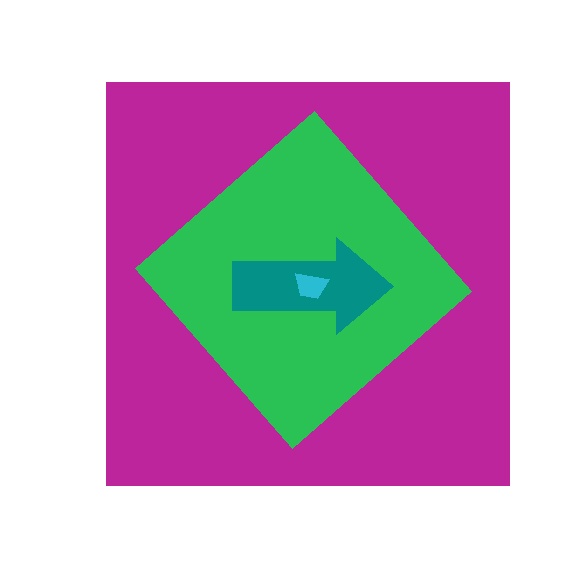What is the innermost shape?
The cyan trapezoid.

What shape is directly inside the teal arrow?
The cyan trapezoid.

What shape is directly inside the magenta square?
The green diamond.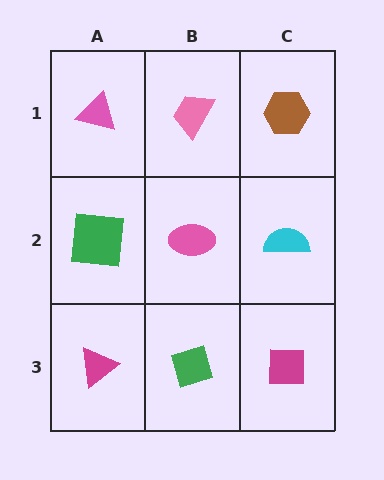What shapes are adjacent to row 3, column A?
A green square (row 2, column A), a green diamond (row 3, column B).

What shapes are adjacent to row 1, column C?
A cyan semicircle (row 2, column C), a pink trapezoid (row 1, column B).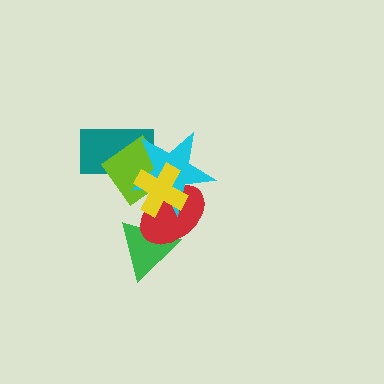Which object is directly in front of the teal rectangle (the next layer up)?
The lime diamond is directly in front of the teal rectangle.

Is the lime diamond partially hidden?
Yes, it is partially covered by another shape.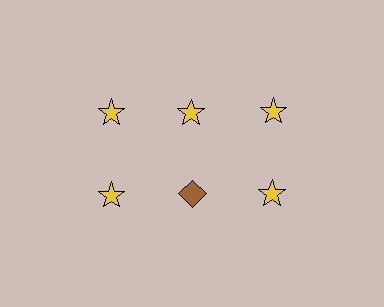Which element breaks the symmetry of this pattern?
The brown diamond in the second row, second from left column breaks the symmetry. All other shapes are yellow stars.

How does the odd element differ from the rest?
It differs in both color (brown instead of yellow) and shape (diamond instead of star).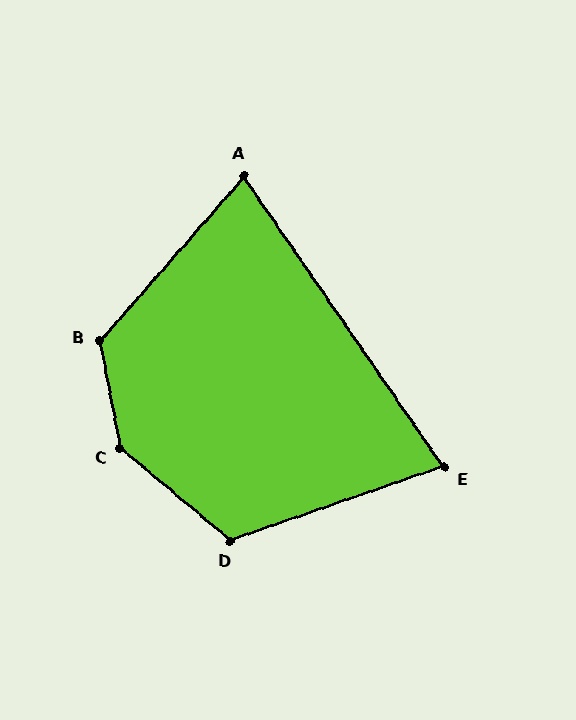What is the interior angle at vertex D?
Approximately 121 degrees (obtuse).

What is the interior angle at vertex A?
Approximately 76 degrees (acute).